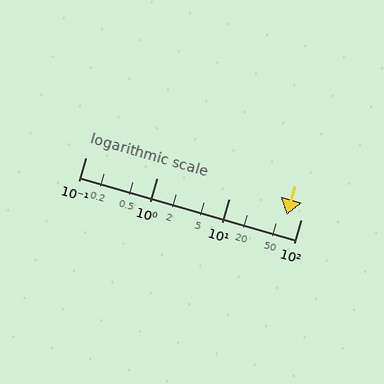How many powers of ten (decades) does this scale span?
The scale spans 3 decades, from 0.1 to 100.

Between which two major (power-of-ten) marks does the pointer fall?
The pointer is between 10 and 100.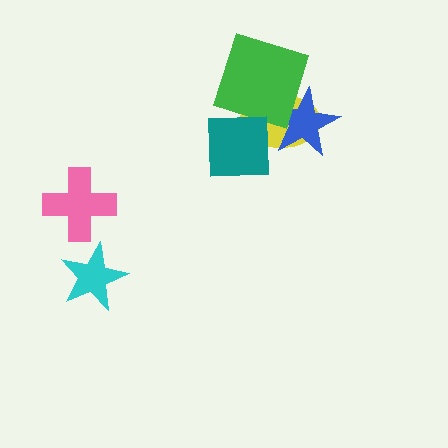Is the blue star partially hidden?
Yes, it is partially covered by another shape.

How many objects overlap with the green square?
2 objects overlap with the green square.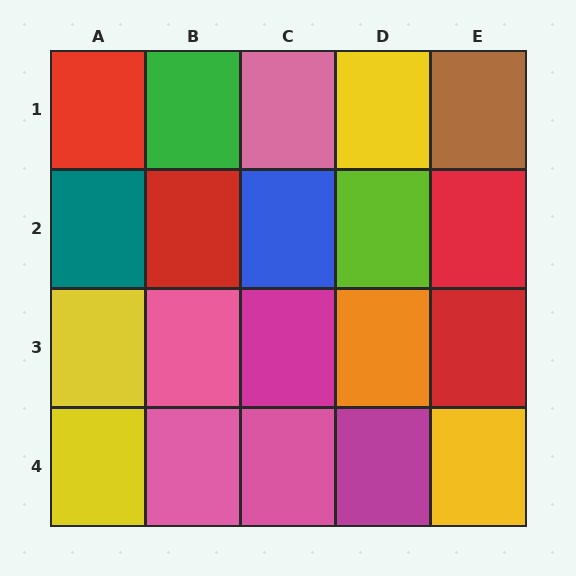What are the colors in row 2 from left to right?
Teal, red, blue, lime, red.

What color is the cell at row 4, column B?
Pink.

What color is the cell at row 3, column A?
Yellow.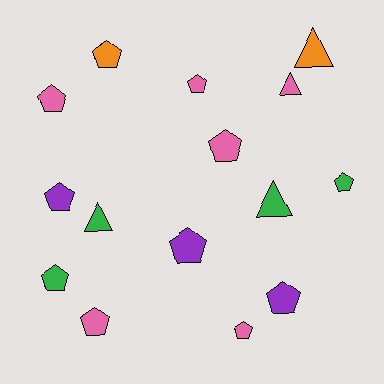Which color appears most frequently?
Pink, with 6 objects.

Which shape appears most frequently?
Pentagon, with 11 objects.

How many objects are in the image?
There are 15 objects.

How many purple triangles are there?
There are no purple triangles.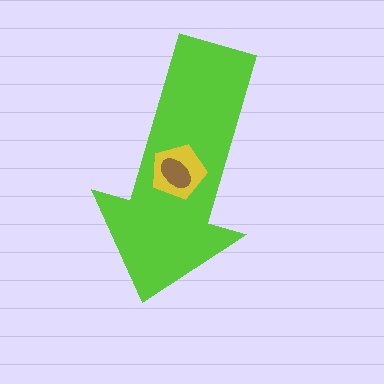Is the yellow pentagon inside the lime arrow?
Yes.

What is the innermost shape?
The brown ellipse.